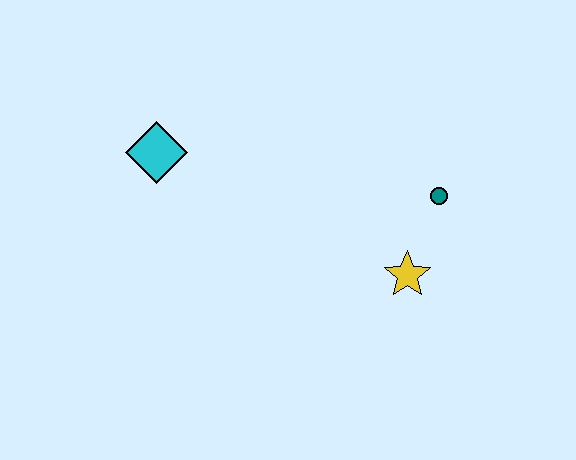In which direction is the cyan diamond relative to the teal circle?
The cyan diamond is to the left of the teal circle.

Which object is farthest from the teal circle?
The cyan diamond is farthest from the teal circle.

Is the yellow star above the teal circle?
No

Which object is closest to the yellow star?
The teal circle is closest to the yellow star.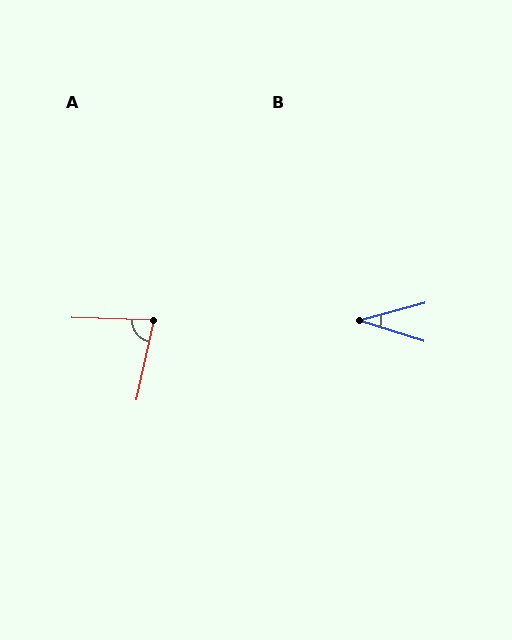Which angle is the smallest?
B, at approximately 32 degrees.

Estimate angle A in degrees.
Approximately 79 degrees.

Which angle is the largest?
A, at approximately 79 degrees.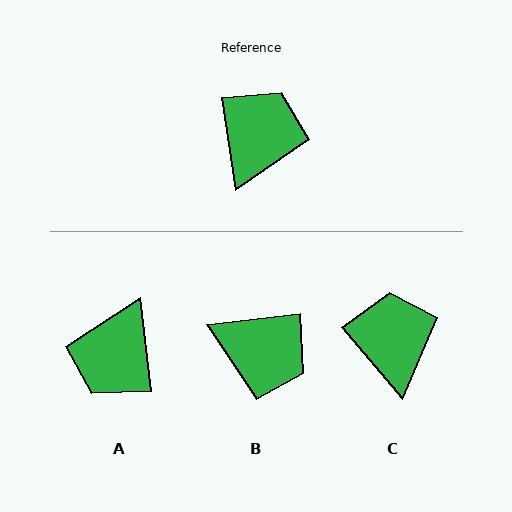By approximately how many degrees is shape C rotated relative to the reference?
Approximately 32 degrees counter-clockwise.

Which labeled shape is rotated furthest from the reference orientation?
A, about 178 degrees away.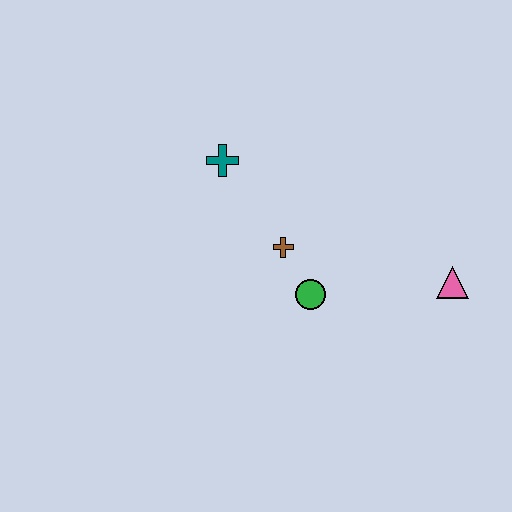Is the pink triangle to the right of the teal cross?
Yes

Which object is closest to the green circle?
The brown cross is closest to the green circle.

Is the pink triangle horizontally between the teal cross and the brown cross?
No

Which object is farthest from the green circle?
The teal cross is farthest from the green circle.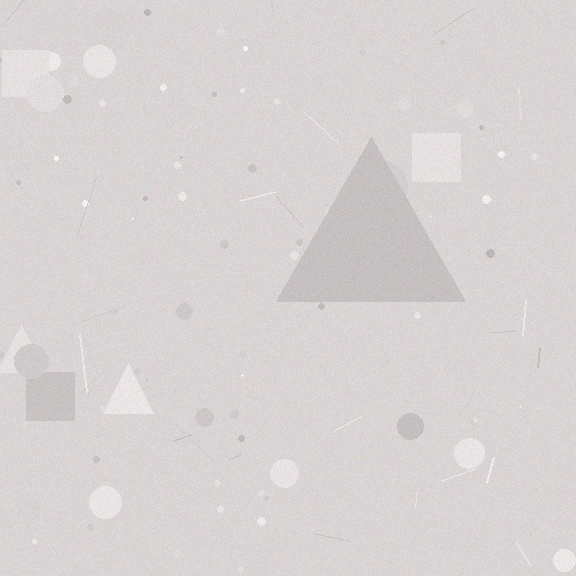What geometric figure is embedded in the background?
A triangle is embedded in the background.